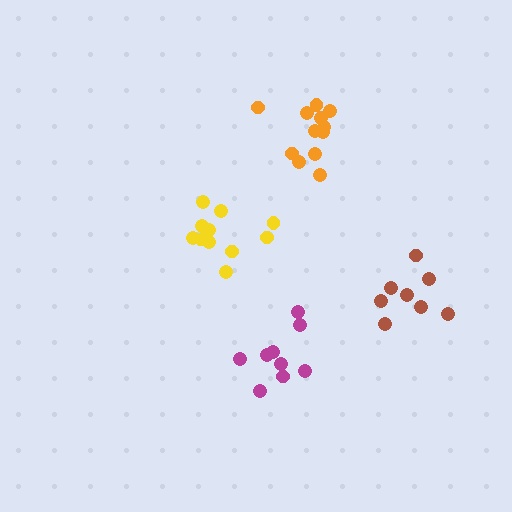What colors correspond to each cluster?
The clusters are colored: yellow, orange, brown, magenta.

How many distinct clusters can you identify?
There are 4 distinct clusters.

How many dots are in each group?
Group 1: 11 dots, Group 2: 12 dots, Group 3: 8 dots, Group 4: 9 dots (40 total).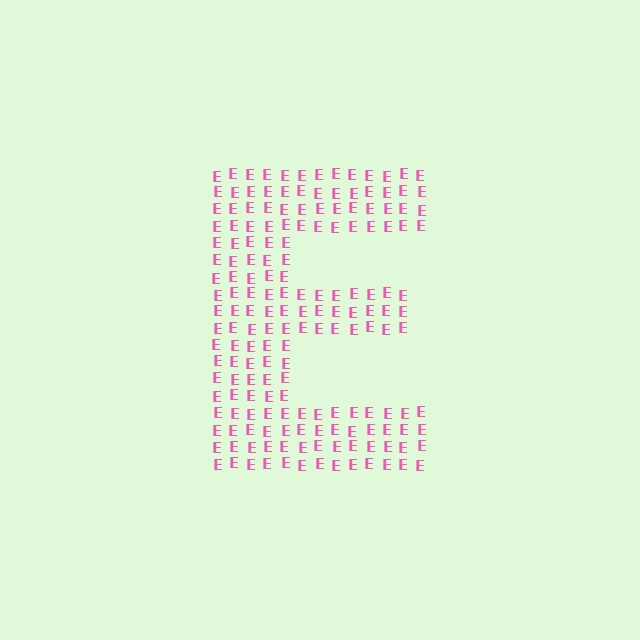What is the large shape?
The large shape is the letter E.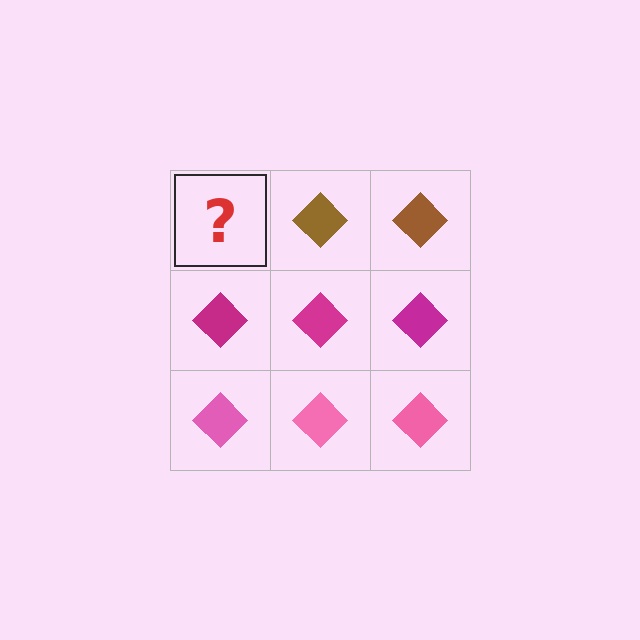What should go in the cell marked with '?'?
The missing cell should contain a brown diamond.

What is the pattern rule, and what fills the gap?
The rule is that each row has a consistent color. The gap should be filled with a brown diamond.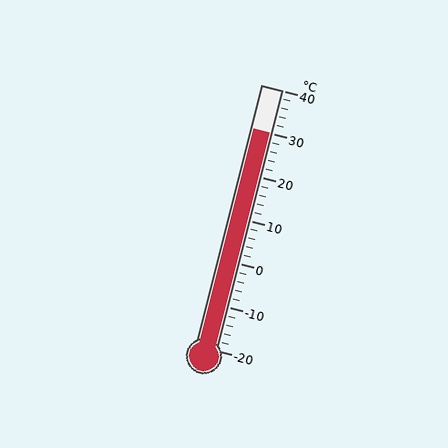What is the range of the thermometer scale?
The thermometer scale ranges from -20°C to 40°C.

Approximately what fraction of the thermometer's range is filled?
The thermometer is filled to approximately 85% of its range.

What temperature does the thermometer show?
The thermometer shows approximately 30°C.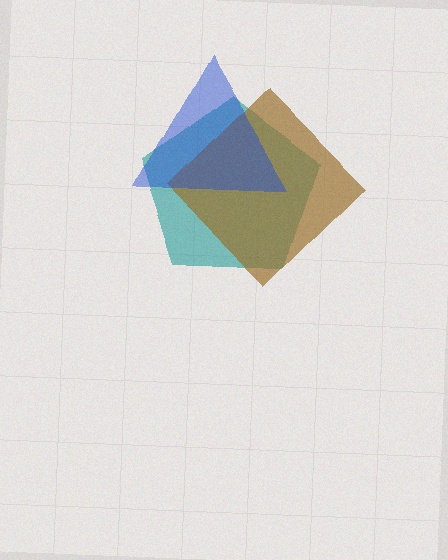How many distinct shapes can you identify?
There are 3 distinct shapes: a teal pentagon, a brown diamond, a blue triangle.